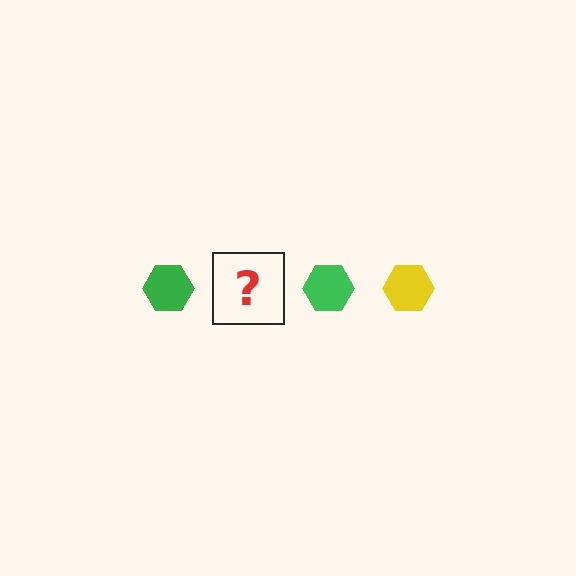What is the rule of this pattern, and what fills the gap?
The rule is that the pattern cycles through green, yellow hexagons. The gap should be filled with a yellow hexagon.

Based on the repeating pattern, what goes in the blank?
The blank should be a yellow hexagon.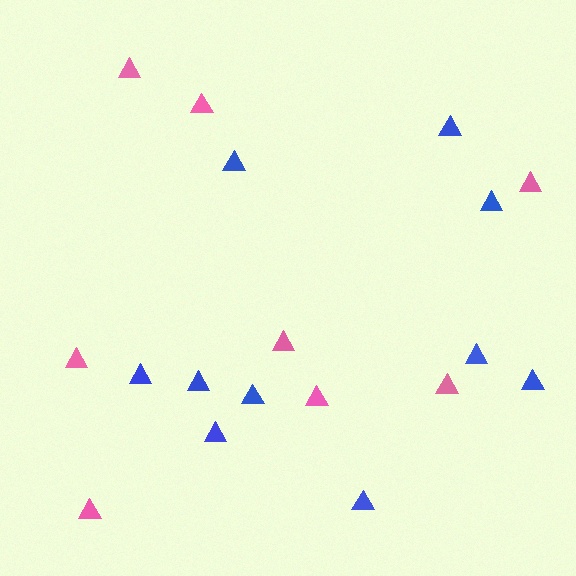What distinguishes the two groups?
There are 2 groups: one group of pink triangles (8) and one group of blue triangles (10).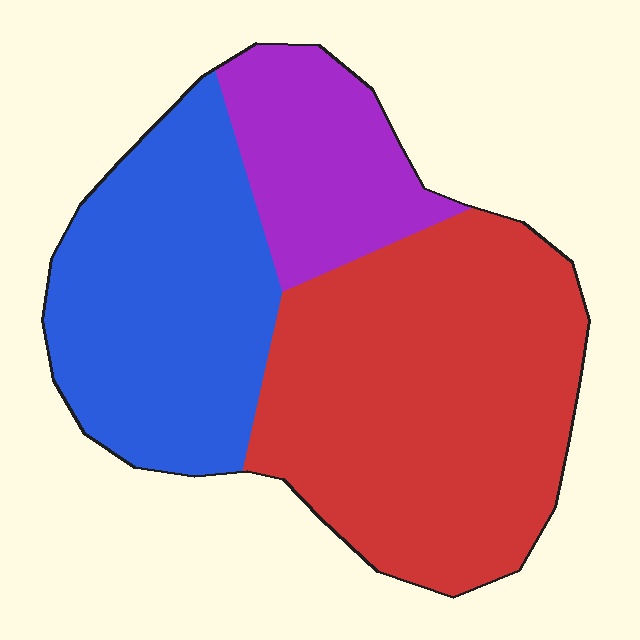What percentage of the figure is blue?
Blue covers 34% of the figure.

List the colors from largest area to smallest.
From largest to smallest: red, blue, purple.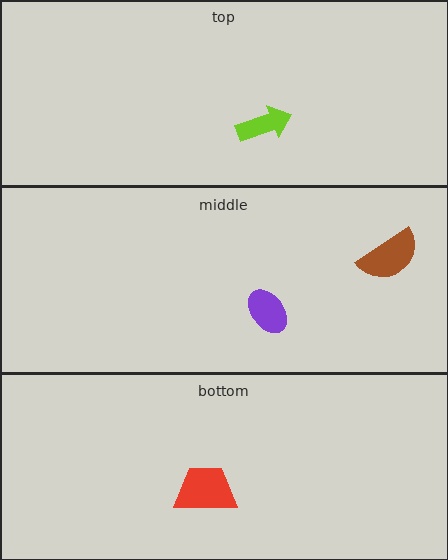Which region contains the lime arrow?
The top region.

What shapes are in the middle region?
The brown semicircle, the purple ellipse.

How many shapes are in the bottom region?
1.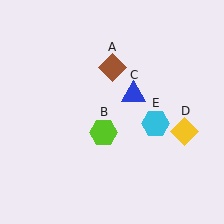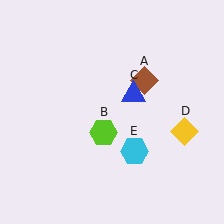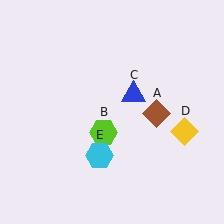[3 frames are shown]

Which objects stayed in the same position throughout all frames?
Lime hexagon (object B) and blue triangle (object C) and yellow diamond (object D) remained stationary.